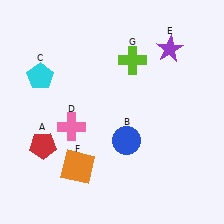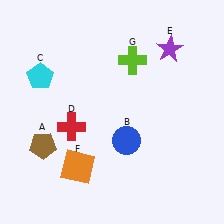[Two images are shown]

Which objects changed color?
A changed from red to brown. D changed from pink to red.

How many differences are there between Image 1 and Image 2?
There are 2 differences between the two images.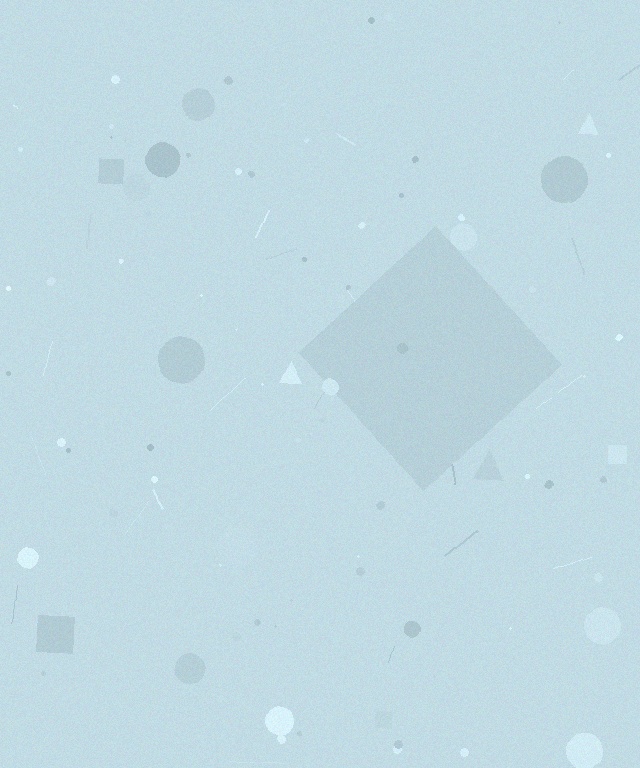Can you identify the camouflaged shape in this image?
The camouflaged shape is a diamond.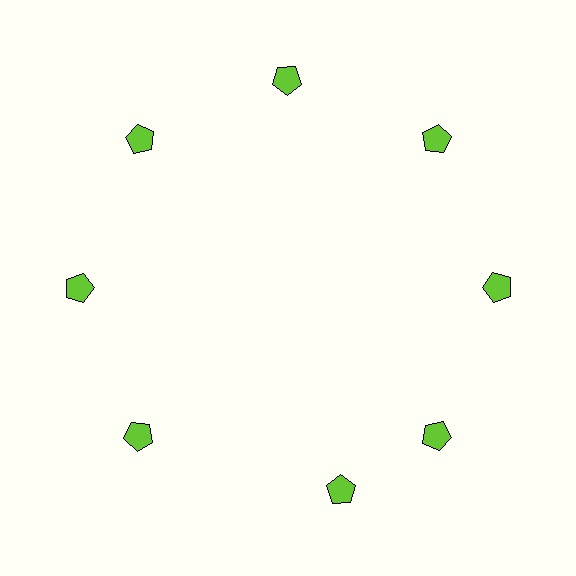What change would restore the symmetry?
The symmetry would be restored by rotating it back into even spacing with its neighbors so that all 8 pentagons sit at equal angles and equal distance from the center.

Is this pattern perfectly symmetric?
No. The 8 lime pentagons are arranged in a ring, but one element near the 6 o'clock position is rotated out of alignment along the ring, breaking the 8-fold rotational symmetry.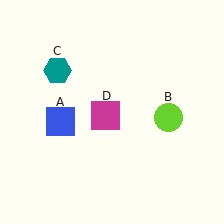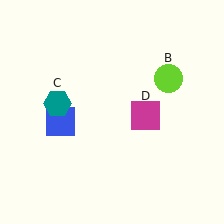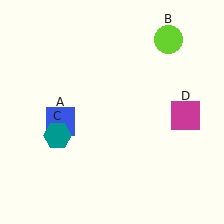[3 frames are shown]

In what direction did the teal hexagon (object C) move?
The teal hexagon (object C) moved down.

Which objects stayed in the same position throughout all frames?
Blue square (object A) remained stationary.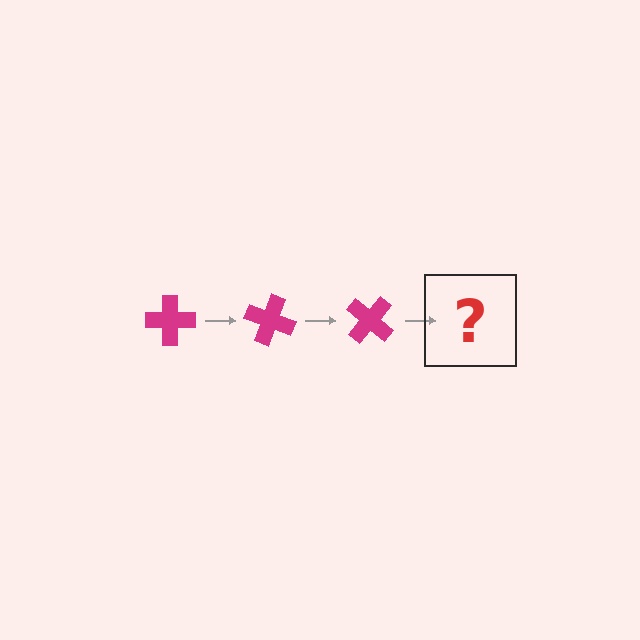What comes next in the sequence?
The next element should be a magenta cross rotated 60 degrees.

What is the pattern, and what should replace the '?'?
The pattern is that the cross rotates 20 degrees each step. The '?' should be a magenta cross rotated 60 degrees.